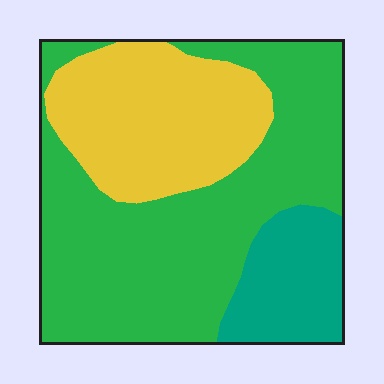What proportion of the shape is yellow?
Yellow takes up between a sixth and a third of the shape.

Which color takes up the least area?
Teal, at roughly 15%.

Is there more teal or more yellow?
Yellow.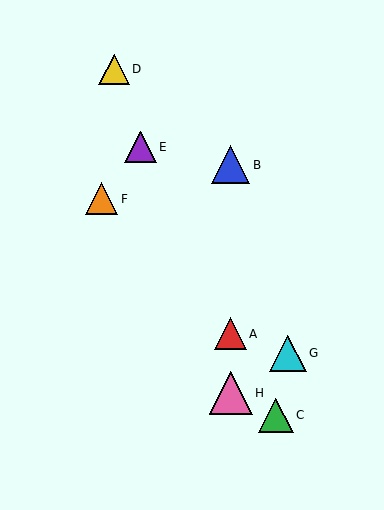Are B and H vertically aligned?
Yes, both are at x≈231.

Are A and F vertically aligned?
No, A is at x≈231 and F is at x≈102.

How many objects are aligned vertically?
3 objects (A, B, H) are aligned vertically.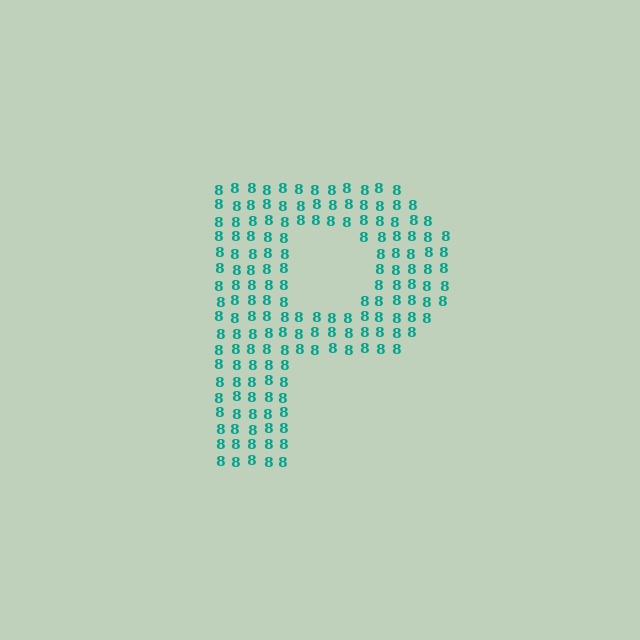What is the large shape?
The large shape is the letter P.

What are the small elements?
The small elements are digit 8's.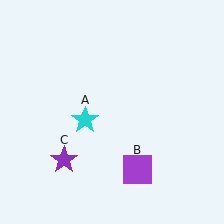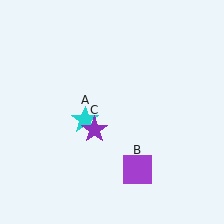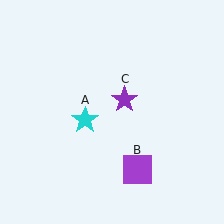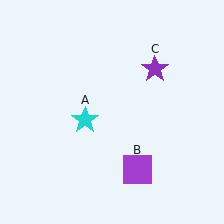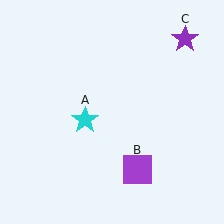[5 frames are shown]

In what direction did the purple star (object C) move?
The purple star (object C) moved up and to the right.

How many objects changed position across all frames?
1 object changed position: purple star (object C).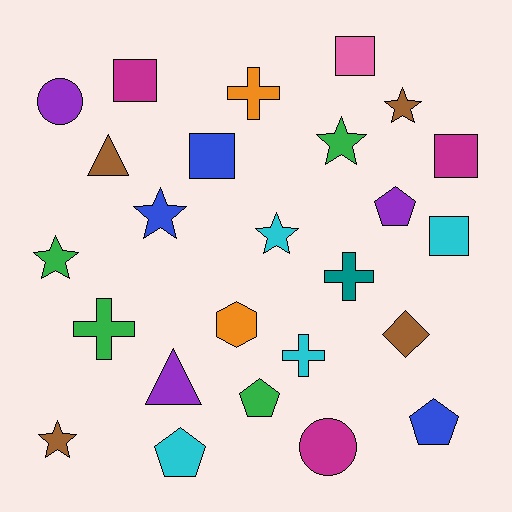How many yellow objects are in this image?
There are no yellow objects.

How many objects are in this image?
There are 25 objects.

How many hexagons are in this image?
There is 1 hexagon.